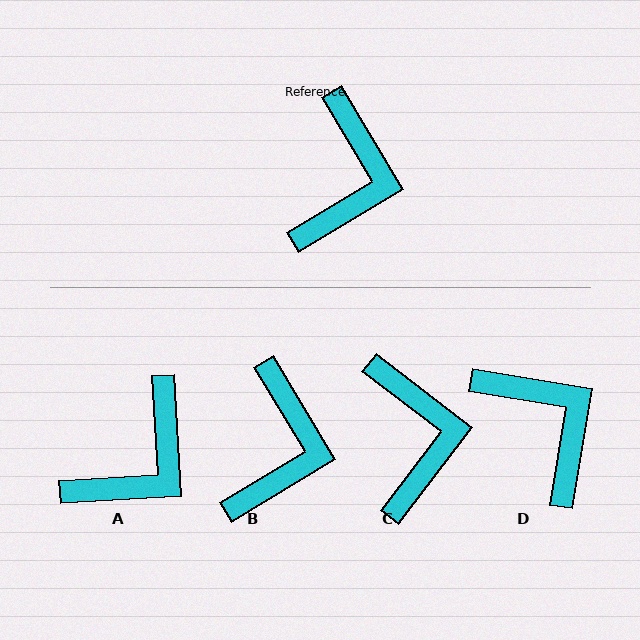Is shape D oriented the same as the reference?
No, it is off by about 50 degrees.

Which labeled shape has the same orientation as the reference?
B.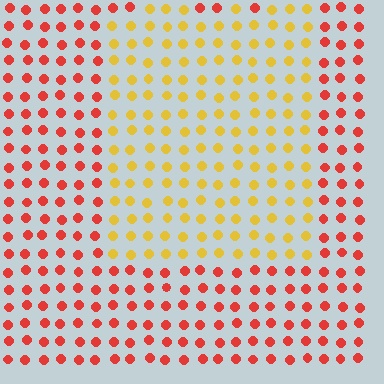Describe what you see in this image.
The image is filled with small red elements in a uniform arrangement. A rectangle-shaped region is visible where the elements are tinted to a slightly different hue, forming a subtle color boundary.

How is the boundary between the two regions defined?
The boundary is defined purely by a slight shift in hue (about 48 degrees). Spacing, size, and orientation are identical on both sides.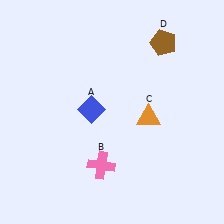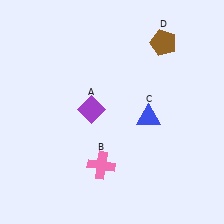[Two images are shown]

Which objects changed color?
A changed from blue to purple. C changed from orange to blue.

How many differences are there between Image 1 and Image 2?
There are 2 differences between the two images.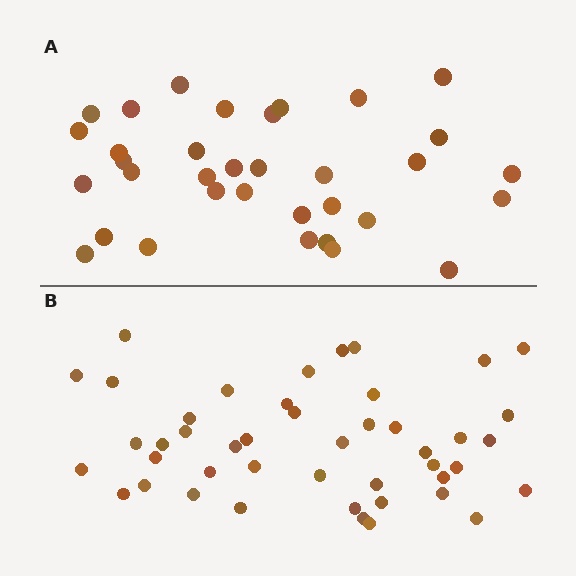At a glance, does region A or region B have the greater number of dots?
Region B (the bottom region) has more dots.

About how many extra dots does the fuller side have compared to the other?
Region B has roughly 12 or so more dots than region A.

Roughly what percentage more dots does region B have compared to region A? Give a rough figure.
About 30% more.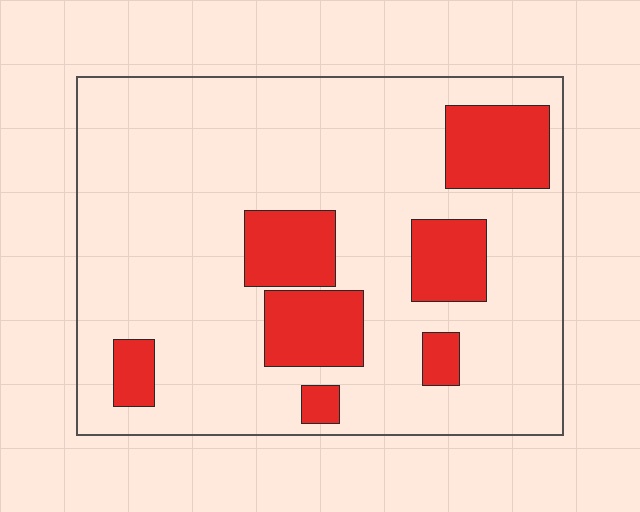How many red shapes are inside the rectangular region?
7.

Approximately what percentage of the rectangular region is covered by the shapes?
Approximately 20%.